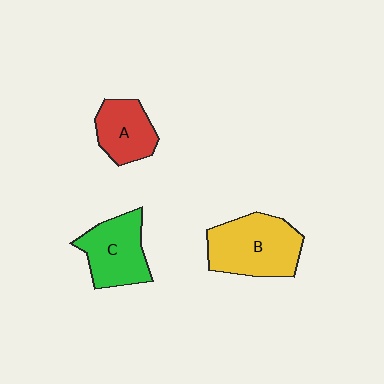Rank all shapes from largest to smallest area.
From largest to smallest: B (yellow), C (green), A (red).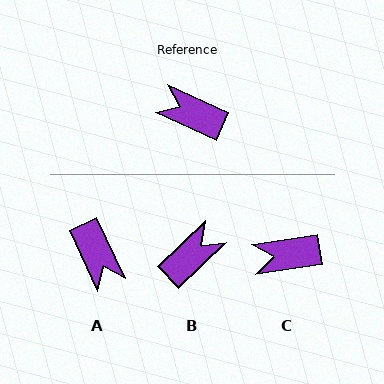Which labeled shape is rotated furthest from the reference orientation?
A, about 140 degrees away.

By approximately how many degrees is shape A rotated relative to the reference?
Approximately 140 degrees counter-clockwise.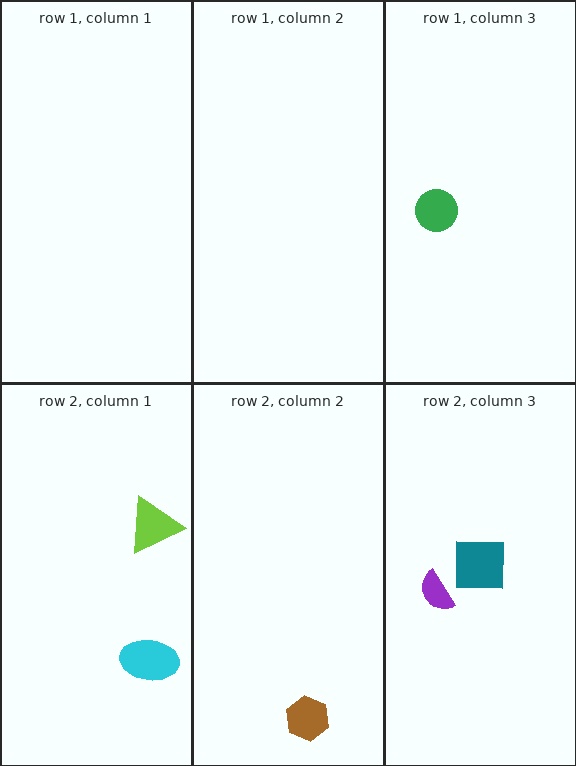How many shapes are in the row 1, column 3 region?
1.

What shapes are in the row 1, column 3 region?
The green circle.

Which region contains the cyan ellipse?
The row 2, column 1 region.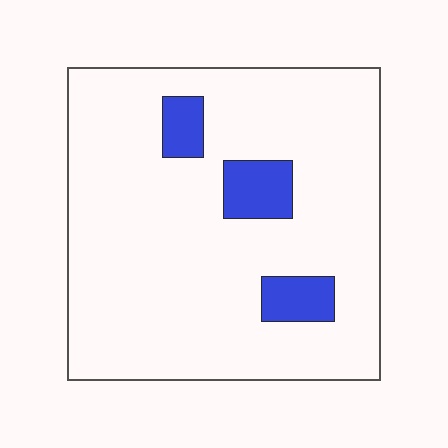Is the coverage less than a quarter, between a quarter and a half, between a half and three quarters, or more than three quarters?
Less than a quarter.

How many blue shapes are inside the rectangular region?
3.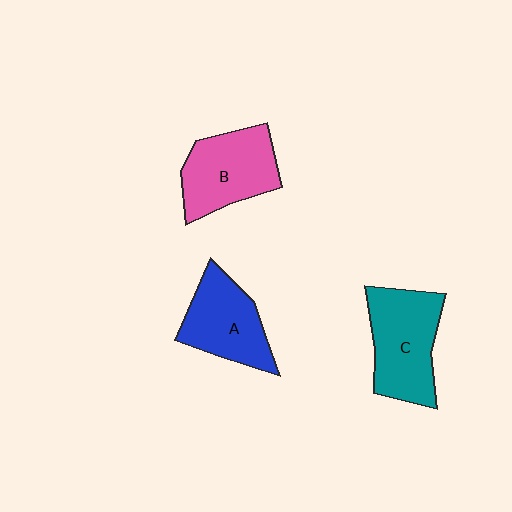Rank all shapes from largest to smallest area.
From largest to smallest: C (teal), B (pink), A (blue).